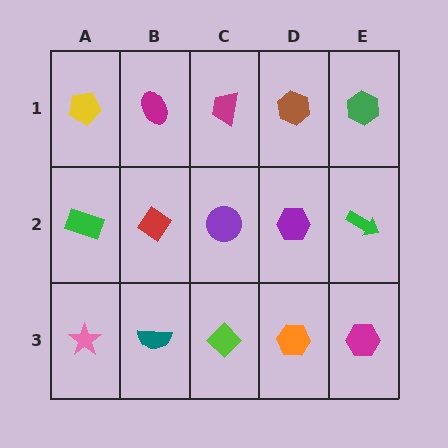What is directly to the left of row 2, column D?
A purple circle.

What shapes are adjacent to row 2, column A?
A yellow pentagon (row 1, column A), a pink star (row 3, column A), a red diamond (row 2, column B).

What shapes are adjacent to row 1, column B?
A red diamond (row 2, column B), a yellow pentagon (row 1, column A), a magenta trapezoid (row 1, column C).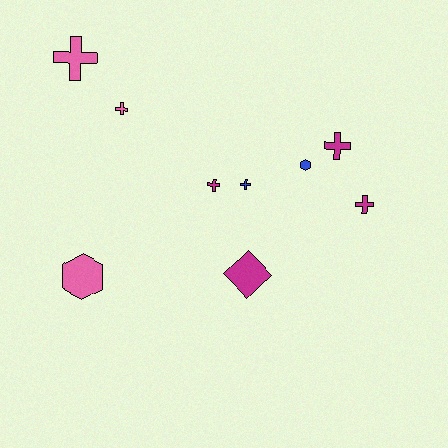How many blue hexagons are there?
There is 1 blue hexagon.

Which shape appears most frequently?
Cross, with 6 objects.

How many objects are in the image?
There are 9 objects.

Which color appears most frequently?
Magenta, with 4 objects.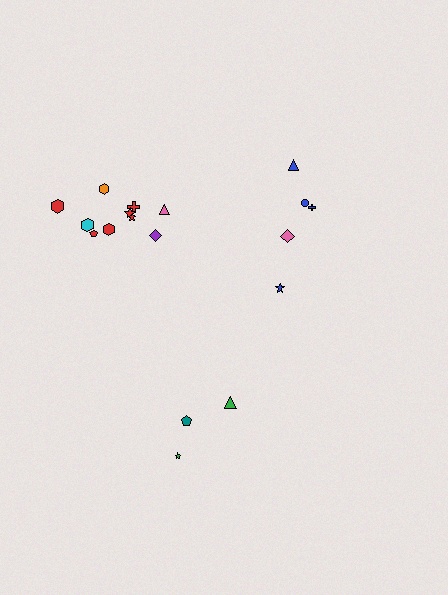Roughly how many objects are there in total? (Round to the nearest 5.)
Roughly 20 objects in total.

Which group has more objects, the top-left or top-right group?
The top-left group.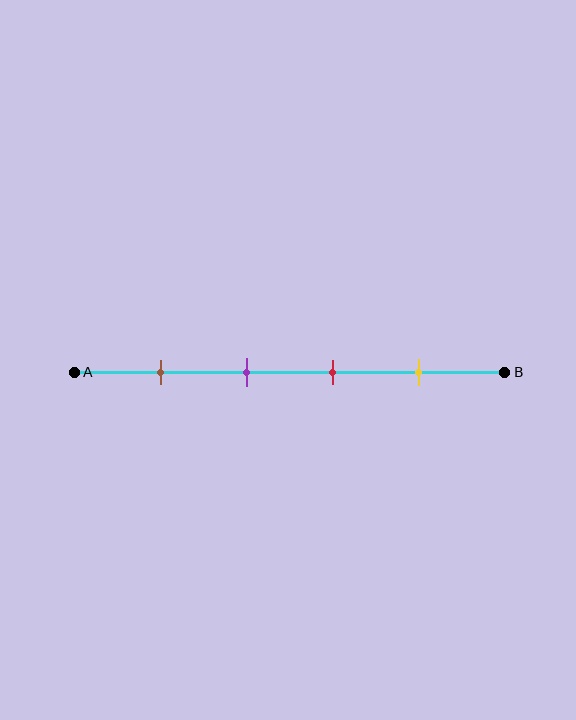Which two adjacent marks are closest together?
The purple and red marks are the closest adjacent pair.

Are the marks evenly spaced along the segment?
Yes, the marks are approximately evenly spaced.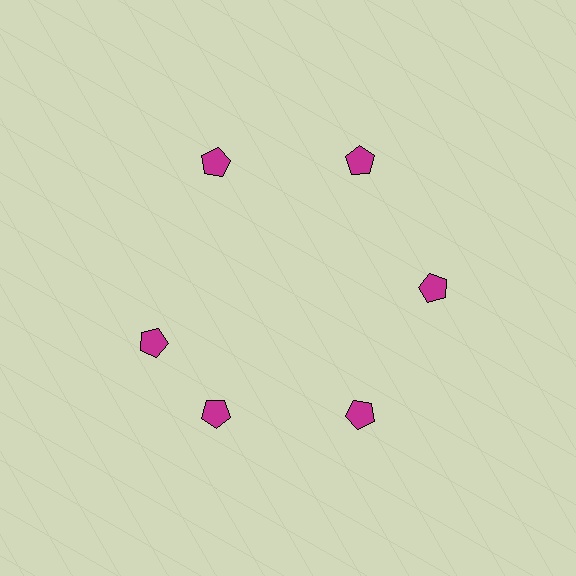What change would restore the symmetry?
The symmetry would be restored by rotating it back into even spacing with its neighbors so that all 6 pentagons sit at equal angles and equal distance from the center.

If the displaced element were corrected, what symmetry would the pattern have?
It would have 6-fold rotational symmetry — the pattern would map onto itself every 60 degrees.